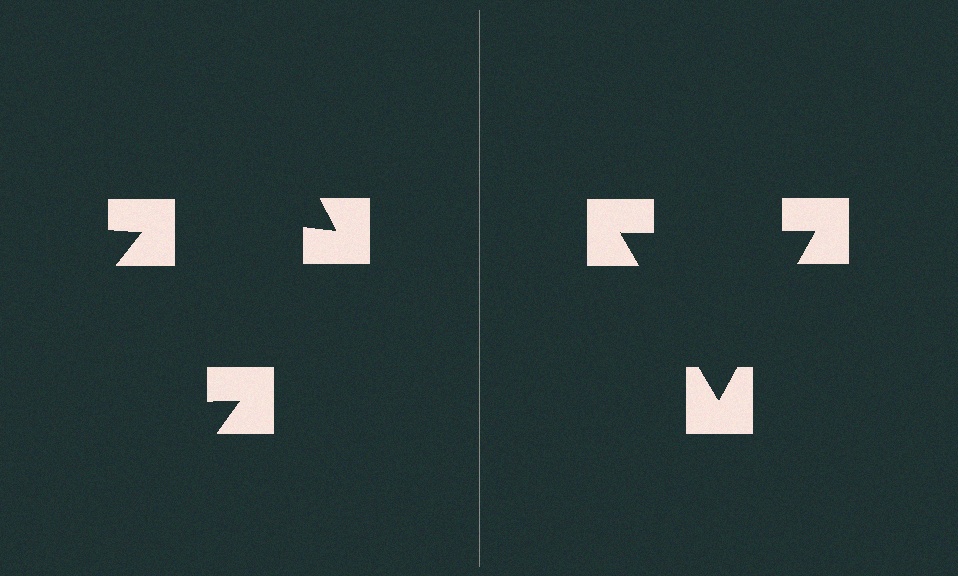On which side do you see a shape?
An illusory triangle appears on the right side. On the left side the wedge cuts are rotated, so no coherent shape forms.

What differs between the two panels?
The notched squares are positioned identically on both sides; only the wedge orientations differ. On the right they align to a triangle; on the left they are misaligned.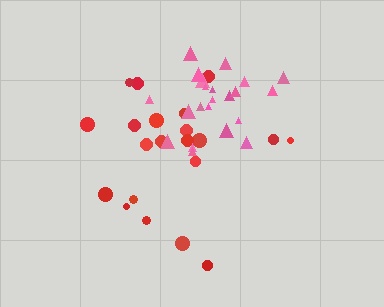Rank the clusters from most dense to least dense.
pink, red.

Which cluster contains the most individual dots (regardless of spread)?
Pink (22).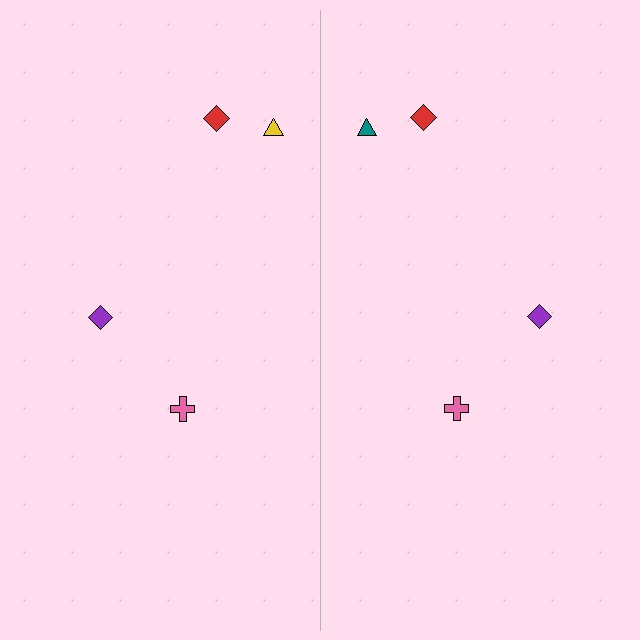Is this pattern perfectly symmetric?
No, the pattern is not perfectly symmetric. The teal triangle on the right side breaks the symmetry — its mirror counterpart is yellow.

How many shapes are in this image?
There are 8 shapes in this image.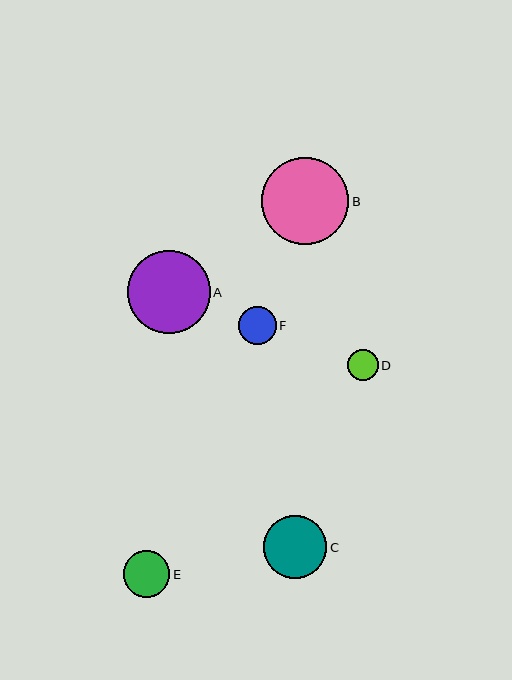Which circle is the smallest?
Circle D is the smallest with a size of approximately 31 pixels.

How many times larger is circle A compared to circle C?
Circle A is approximately 1.3 times the size of circle C.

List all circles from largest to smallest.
From largest to smallest: B, A, C, E, F, D.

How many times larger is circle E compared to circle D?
Circle E is approximately 1.5 times the size of circle D.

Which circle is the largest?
Circle B is the largest with a size of approximately 87 pixels.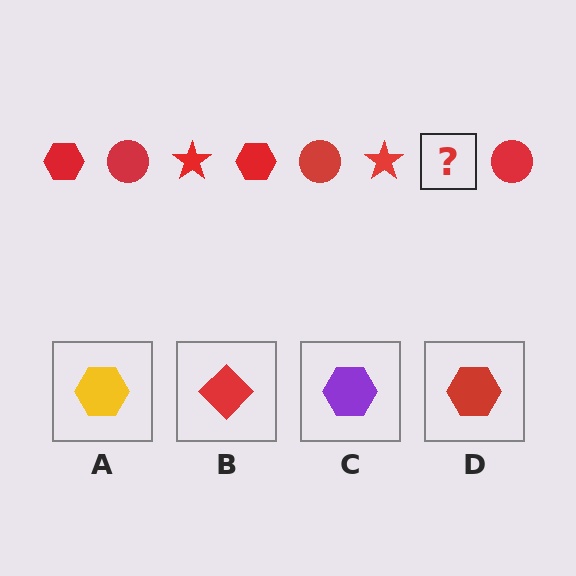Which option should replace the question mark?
Option D.